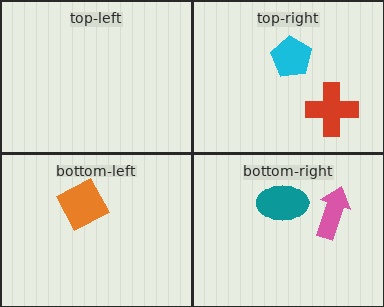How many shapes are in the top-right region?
2.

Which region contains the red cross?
The top-right region.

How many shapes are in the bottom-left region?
1.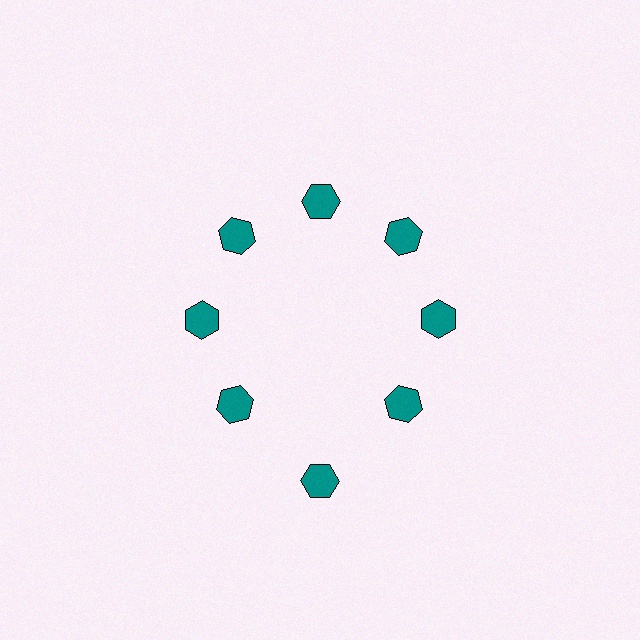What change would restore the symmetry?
The symmetry would be restored by moving it inward, back onto the ring so that all 8 hexagons sit at equal angles and equal distance from the center.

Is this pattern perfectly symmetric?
No. The 8 teal hexagons are arranged in a ring, but one element near the 6 o'clock position is pushed outward from the center, breaking the 8-fold rotational symmetry.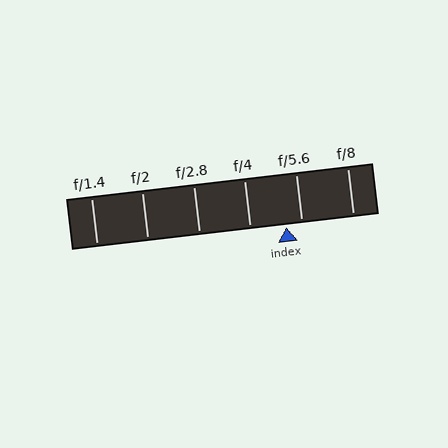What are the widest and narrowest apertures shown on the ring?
The widest aperture shown is f/1.4 and the narrowest is f/8.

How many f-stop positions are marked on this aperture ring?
There are 6 f-stop positions marked.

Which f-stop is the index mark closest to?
The index mark is closest to f/5.6.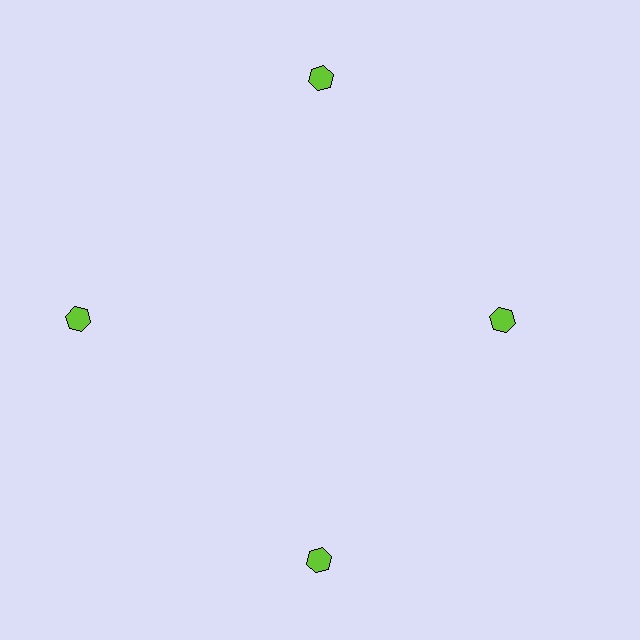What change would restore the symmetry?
The symmetry would be restored by moving it outward, back onto the ring so that all 4 hexagons sit at equal angles and equal distance from the center.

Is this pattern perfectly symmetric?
No. The 4 lime hexagons are arranged in a ring, but one element near the 3 o'clock position is pulled inward toward the center, breaking the 4-fold rotational symmetry.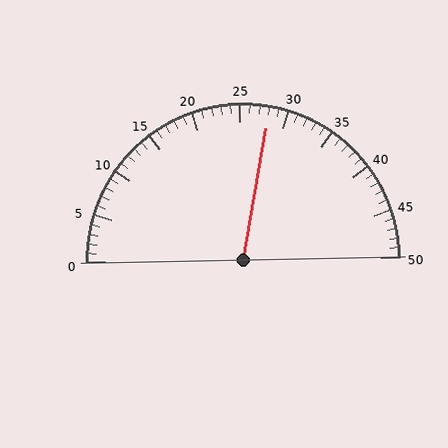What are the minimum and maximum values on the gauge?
The gauge ranges from 0 to 50.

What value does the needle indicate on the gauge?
The needle indicates approximately 28.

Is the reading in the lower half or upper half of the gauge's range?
The reading is in the upper half of the range (0 to 50).